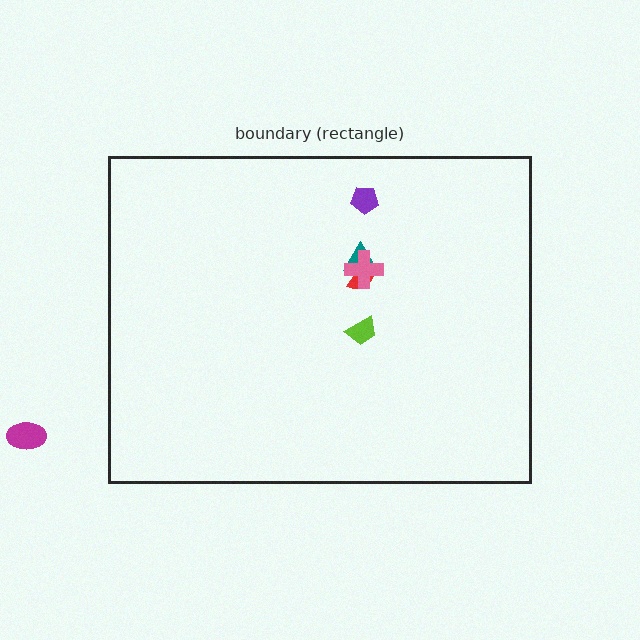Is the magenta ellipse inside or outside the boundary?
Outside.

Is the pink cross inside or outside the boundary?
Inside.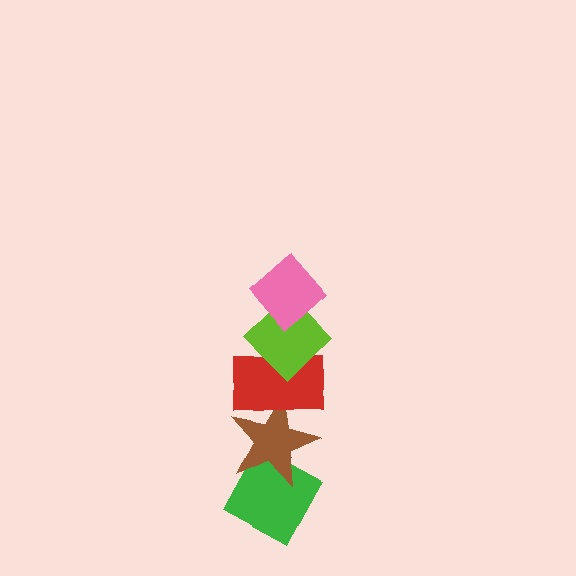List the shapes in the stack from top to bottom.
From top to bottom: the pink diamond, the lime diamond, the red rectangle, the brown star, the green diamond.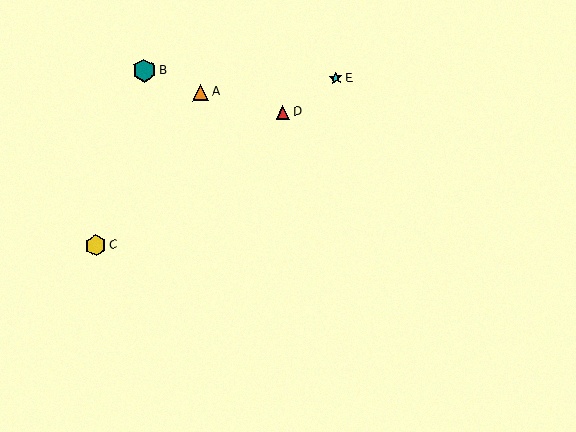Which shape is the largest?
The teal hexagon (labeled B) is the largest.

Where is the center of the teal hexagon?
The center of the teal hexagon is at (145, 70).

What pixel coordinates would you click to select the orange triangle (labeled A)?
Click at (201, 93) to select the orange triangle A.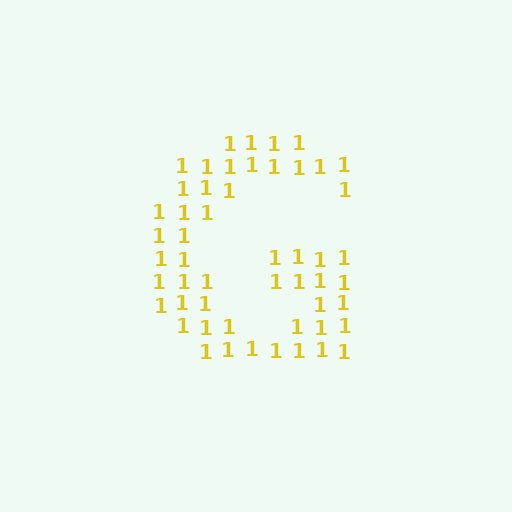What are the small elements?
The small elements are digit 1's.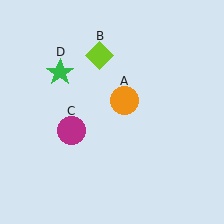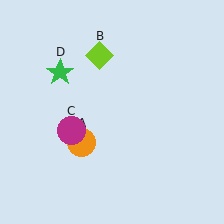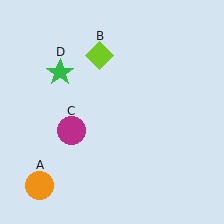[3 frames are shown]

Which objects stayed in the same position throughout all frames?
Lime diamond (object B) and magenta circle (object C) and green star (object D) remained stationary.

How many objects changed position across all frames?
1 object changed position: orange circle (object A).